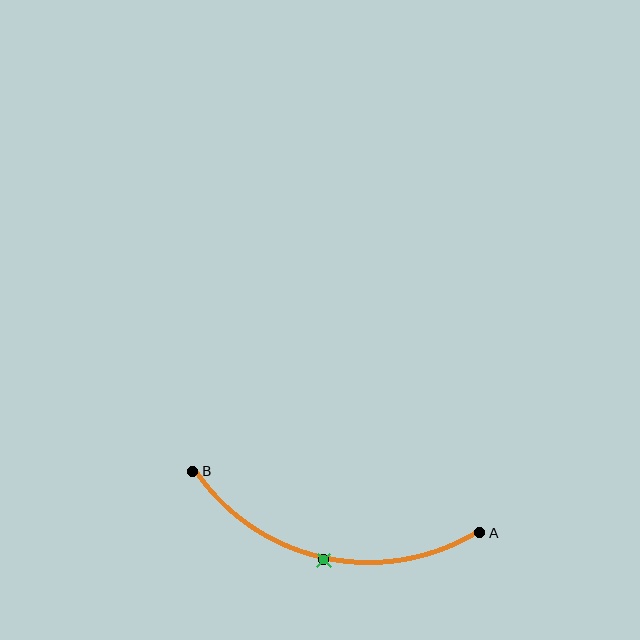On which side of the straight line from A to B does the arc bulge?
The arc bulges below the straight line connecting A and B.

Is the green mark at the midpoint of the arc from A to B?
Yes. The green mark lies on the arc at equal arc-length from both A and B — it is the arc midpoint.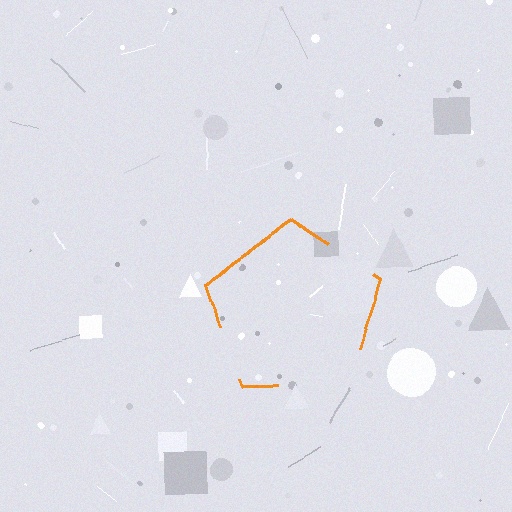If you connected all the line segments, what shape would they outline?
They would outline a pentagon.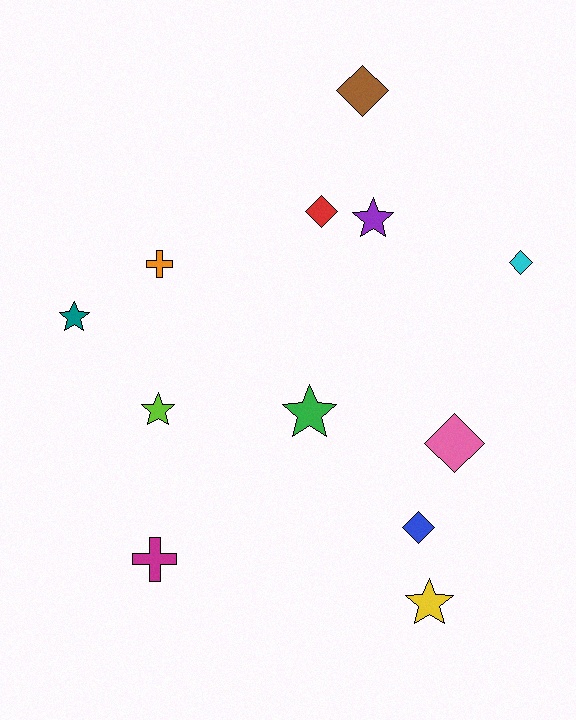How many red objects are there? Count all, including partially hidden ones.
There is 1 red object.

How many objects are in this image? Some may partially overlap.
There are 12 objects.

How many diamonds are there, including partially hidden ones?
There are 5 diamonds.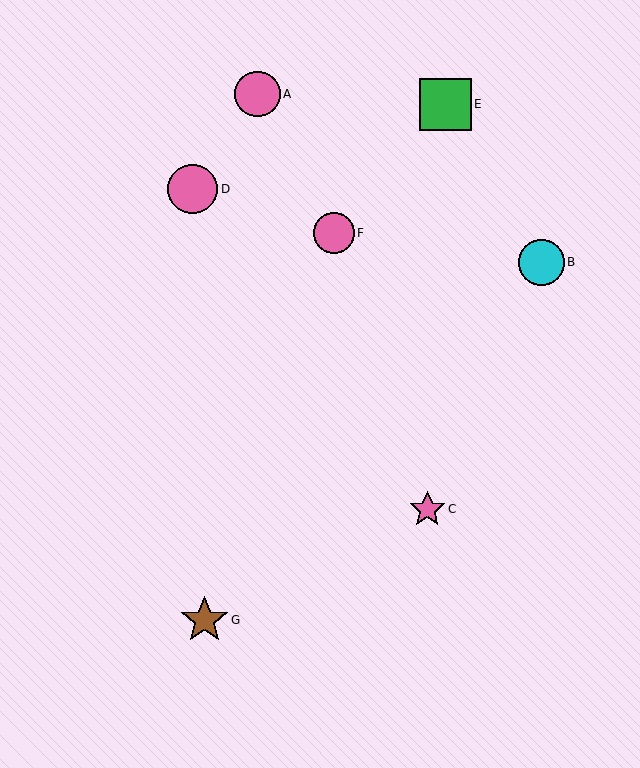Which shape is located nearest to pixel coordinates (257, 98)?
The pink circle (labeled A) at (258, 94) is nearest to that location.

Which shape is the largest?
The green square (labeled E) is the largest.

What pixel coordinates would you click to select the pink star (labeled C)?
Click at (427, 509) to select the pink star C.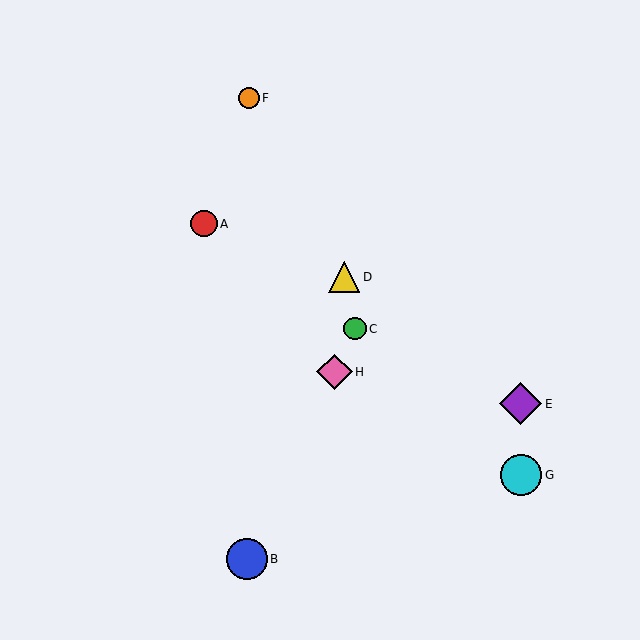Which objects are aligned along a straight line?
Objects B, C, H are aligned along a straight line.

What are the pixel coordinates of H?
Object H is at (334, 372).